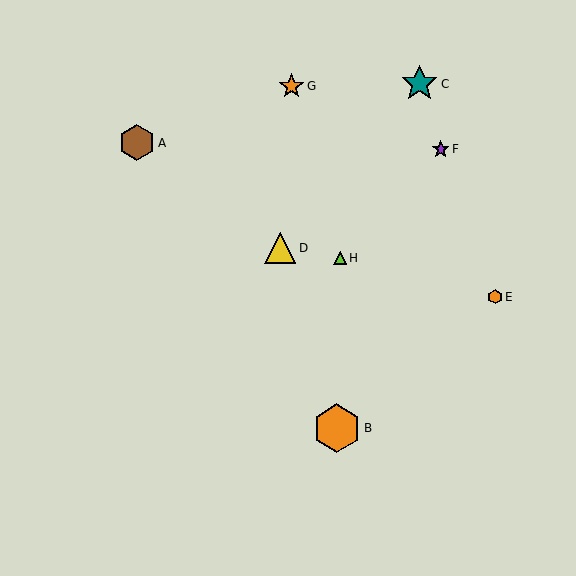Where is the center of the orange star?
The center of the orange star is at (292, 86).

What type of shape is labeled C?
Shape C is a teal star.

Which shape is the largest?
The orange hexagon (labeled B) is the largest.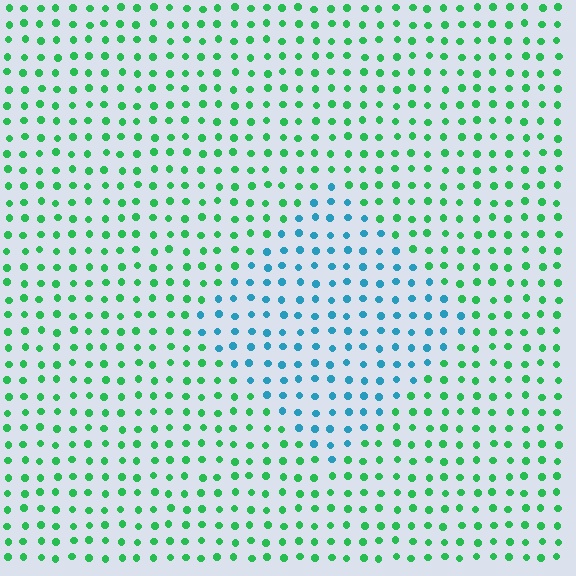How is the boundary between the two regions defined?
The boundary is defined purely by a slight shift in hue (about 57 degrees). Spacing, size, and orientation are identical on both sides.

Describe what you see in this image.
The image is filled with small green elements in a uniform arrangement. A diamond-shaped region is visible where the elements are tinted to a slightly different hue, forming a subtle color boundary.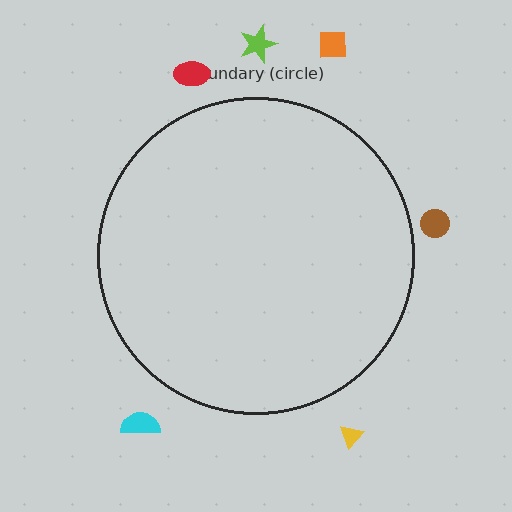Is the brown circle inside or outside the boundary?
Outside.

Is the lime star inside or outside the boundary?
Outside.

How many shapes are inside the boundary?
0 inside, 6 outside.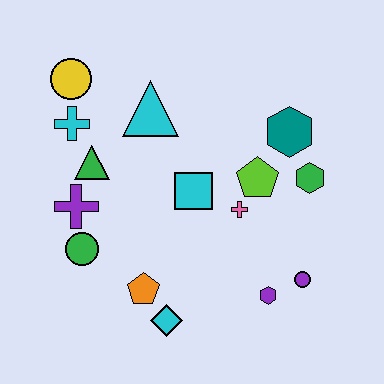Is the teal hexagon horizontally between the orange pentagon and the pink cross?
No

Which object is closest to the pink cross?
The lime pentagon is closest to the pink cross.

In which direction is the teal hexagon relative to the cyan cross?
The teal hexagon is to the right of the cyan cross.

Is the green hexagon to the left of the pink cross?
No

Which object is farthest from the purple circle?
The yellow circle is farthest from the purple circle.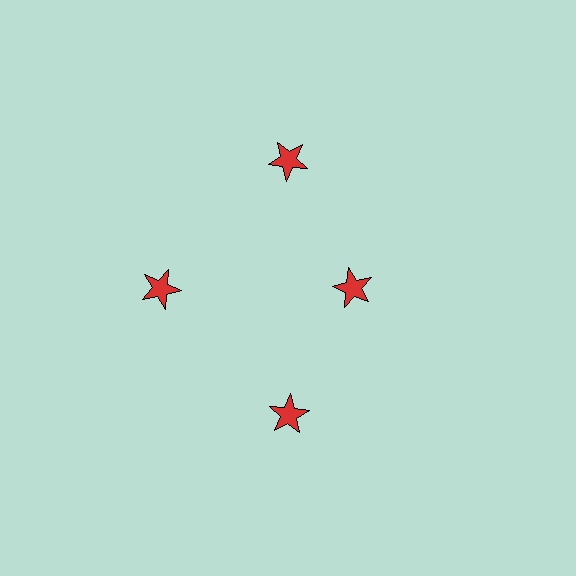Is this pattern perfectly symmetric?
No. The 4 red stars are arranged in a ring, but one element near the 3 o'clock position is pulled inward toward the center, breaking the 4-fold rotational symmetry.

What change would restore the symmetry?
The symmetry would be restored by moving it outward, back onto the ring so that all 4 stars sit at equal angles and equal distance from the center.